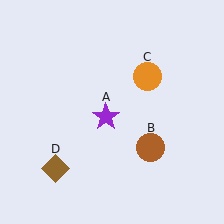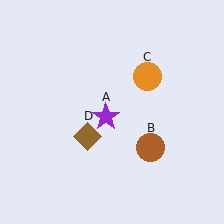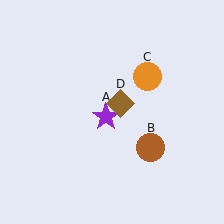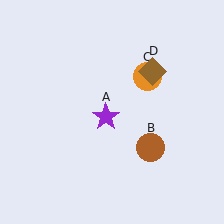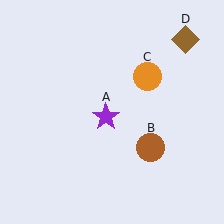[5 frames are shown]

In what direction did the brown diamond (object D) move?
The brown diamond (object D) moved up and to the right.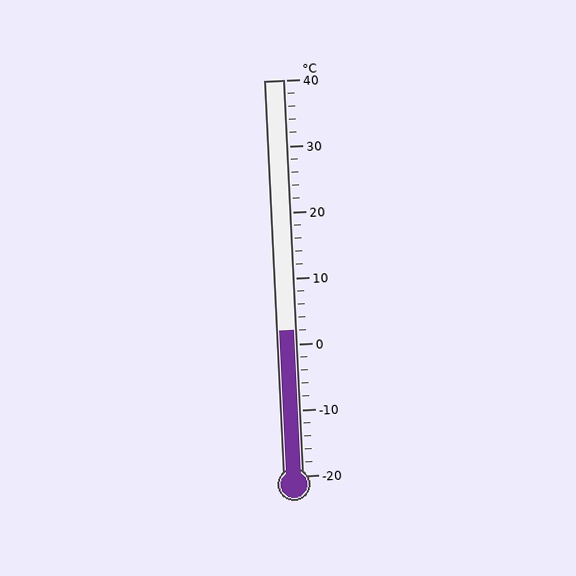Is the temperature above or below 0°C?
The temperature is above 0°C.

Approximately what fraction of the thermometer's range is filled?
The thermometer is filled to approximately 35% of its range.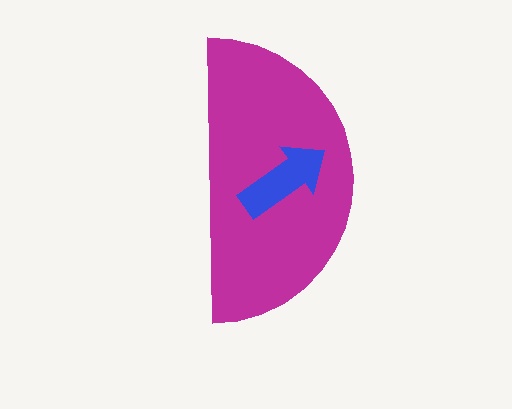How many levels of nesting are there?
2.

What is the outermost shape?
The magenta semicircle.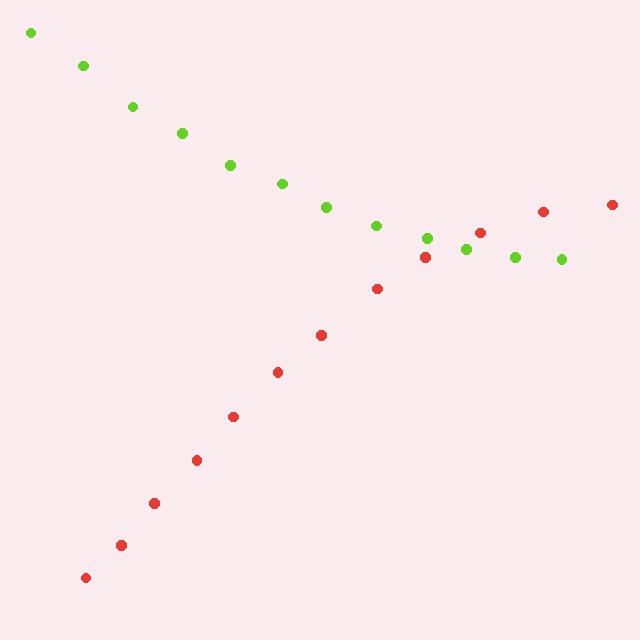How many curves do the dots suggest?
There are 2 distinct paths.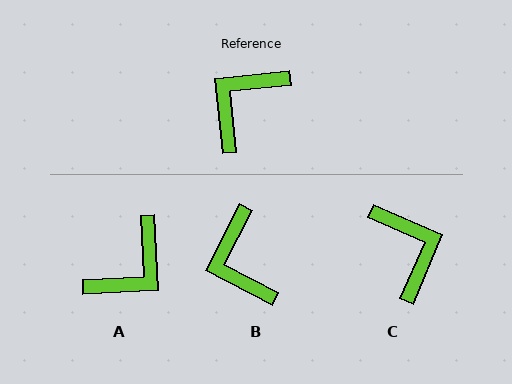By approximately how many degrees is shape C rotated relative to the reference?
Approximately 119 degrees clockwise.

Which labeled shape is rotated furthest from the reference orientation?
A, about 177 degrees away.